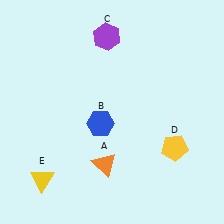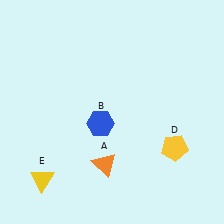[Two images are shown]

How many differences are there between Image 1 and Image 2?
There is 1 difference between the two images.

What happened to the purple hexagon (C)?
The purple hexagon (C) was removed in Image 2. It was in the top-left area of Image 1.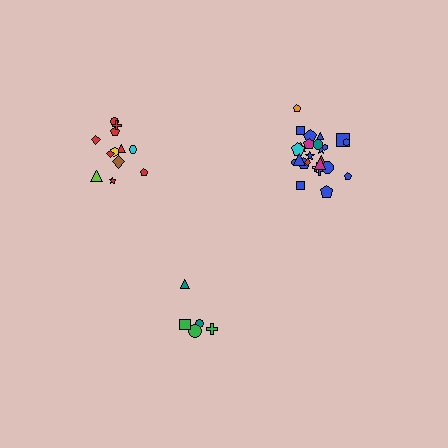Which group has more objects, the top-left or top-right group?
The top-right group.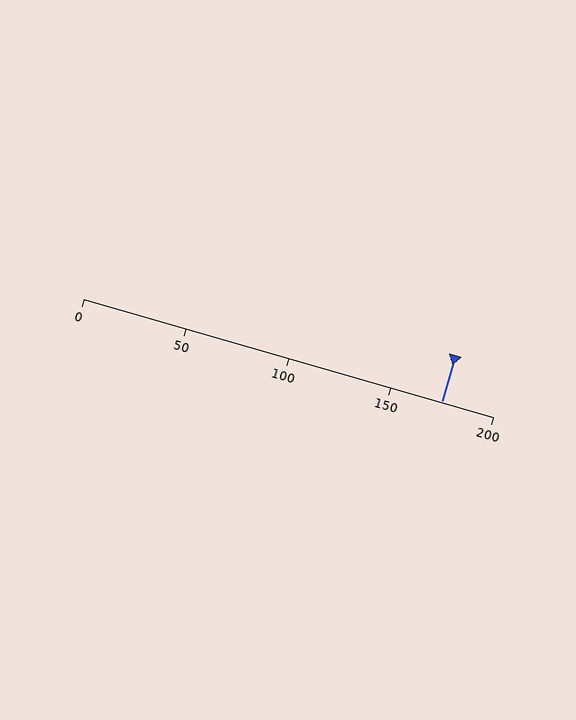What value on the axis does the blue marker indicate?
The marker indicates approximately 175.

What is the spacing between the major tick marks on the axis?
The major ticks are spaced 50 apart.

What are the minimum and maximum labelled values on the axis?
The axis runs from 0 to 200.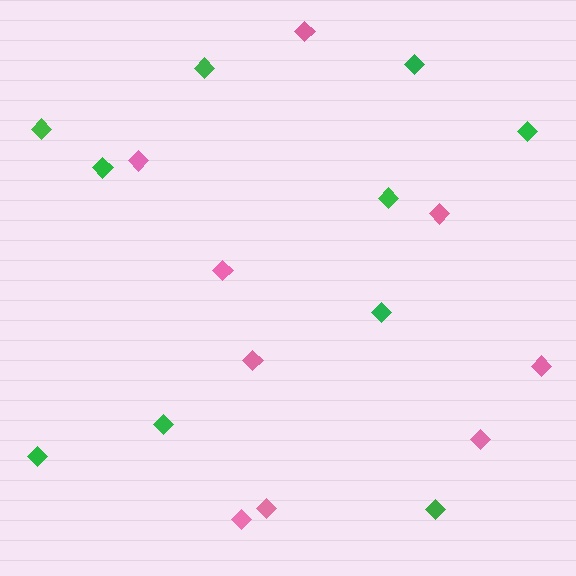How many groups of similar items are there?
There are 2 groups: one group of green diamonds (10) and one group of pink diamonds (9).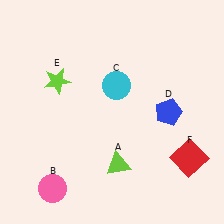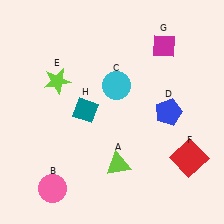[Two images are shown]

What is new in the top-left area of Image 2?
A teal diamond (H) was added in the top-left area of Image 2.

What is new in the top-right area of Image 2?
A magenta diamond (G) was added in the top-right area of Image 2.